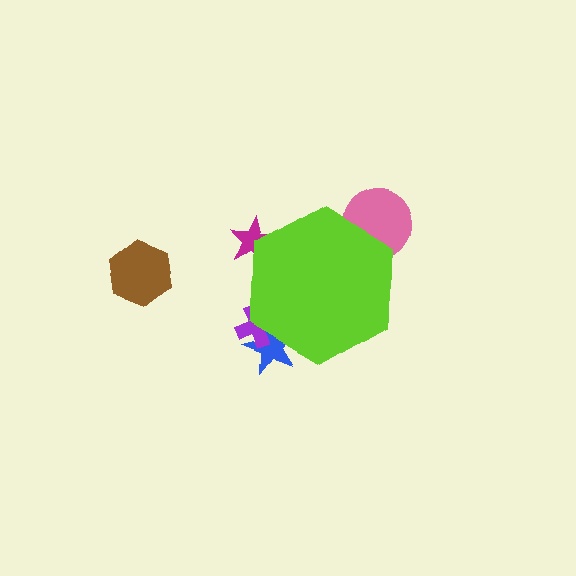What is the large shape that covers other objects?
A lime hexagon.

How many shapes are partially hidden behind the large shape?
4 shapes are partially hidden.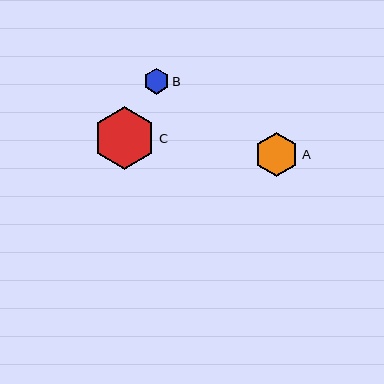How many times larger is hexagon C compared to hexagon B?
Hexagon C is approximately 2.4 times the size of hexagon B.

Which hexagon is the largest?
Hexagon C is the largest with a size of approximately 63 pixels.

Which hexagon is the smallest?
Hexagon B is the smallest with a size of approximately 26 pixels.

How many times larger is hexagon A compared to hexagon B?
Hexagon A is approximately 1.7 times the size of hexagon B.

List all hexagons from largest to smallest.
From largest to smallest: C, A, B.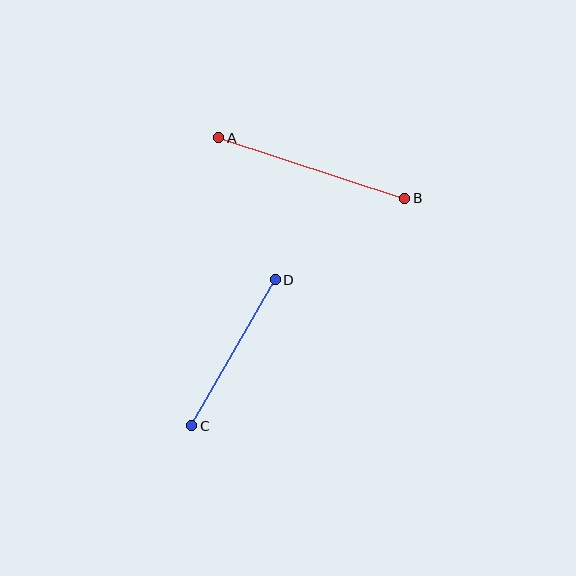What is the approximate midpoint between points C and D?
The midpoint is at approximately (233, 353) pixels.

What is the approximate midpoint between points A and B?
The midpoint is at approximately (312, 168) pixels.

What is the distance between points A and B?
The distance is approximately 195 pixels.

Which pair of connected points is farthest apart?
Points A and B are farthest apart.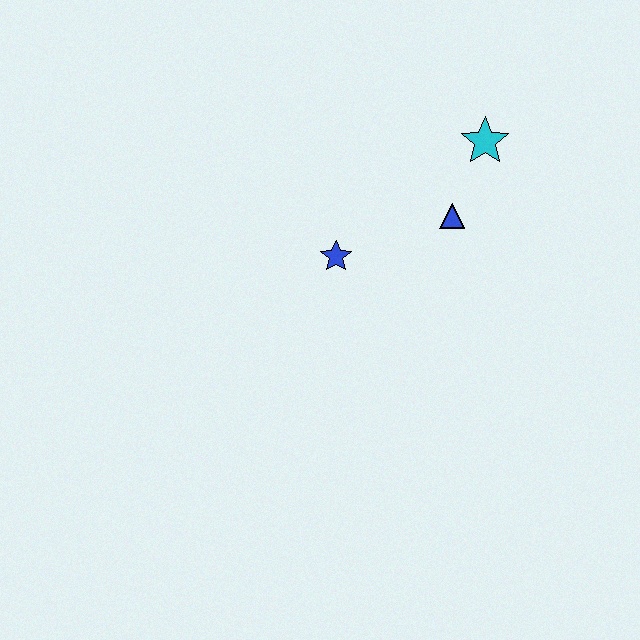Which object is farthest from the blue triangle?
The blue star is farthest from the blue triangle.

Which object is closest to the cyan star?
The blue triangle is closest to the cyan star.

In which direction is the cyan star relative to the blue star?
The cyan star is to the right of the blue star.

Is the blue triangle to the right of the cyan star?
No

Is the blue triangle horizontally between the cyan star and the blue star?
Yes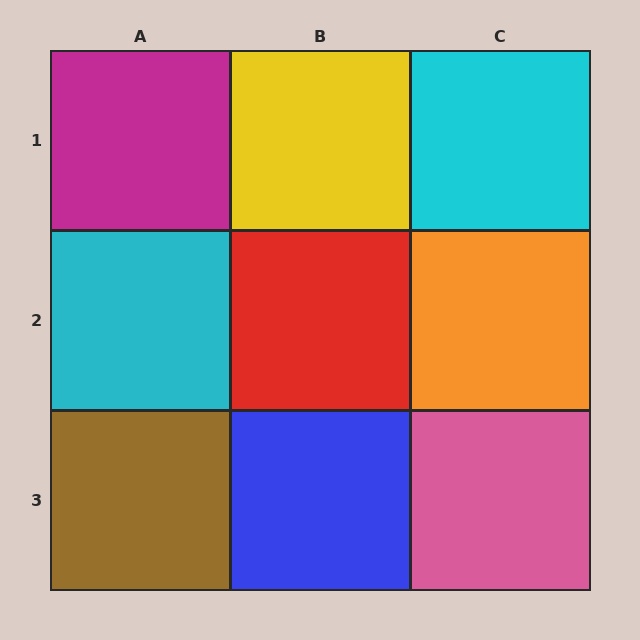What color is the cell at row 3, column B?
Blue.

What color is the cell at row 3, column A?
Brown.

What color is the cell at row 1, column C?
Cyan.